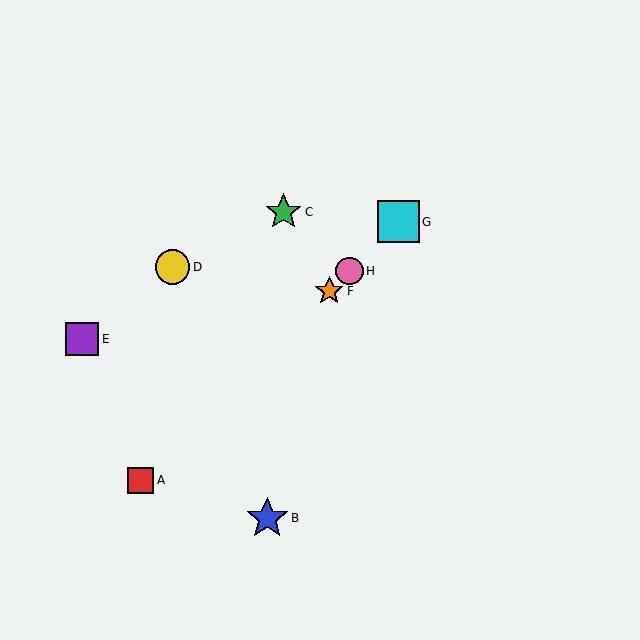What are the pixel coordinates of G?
Object G is at (399, 222).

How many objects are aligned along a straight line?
4 objects (A, F, G, H) are aligned along a straight line.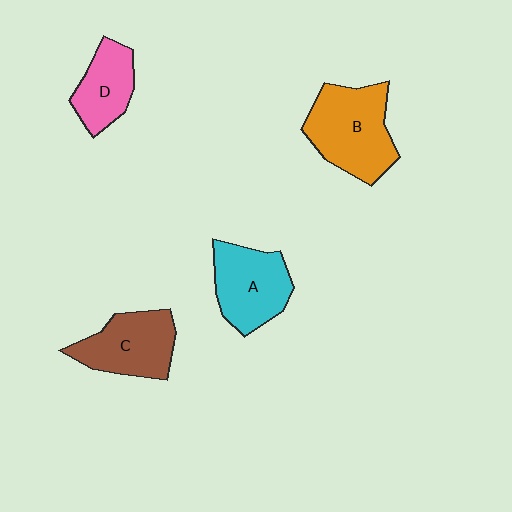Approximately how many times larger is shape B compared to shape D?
Approximately 1.6 times.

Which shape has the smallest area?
Shape D (pink).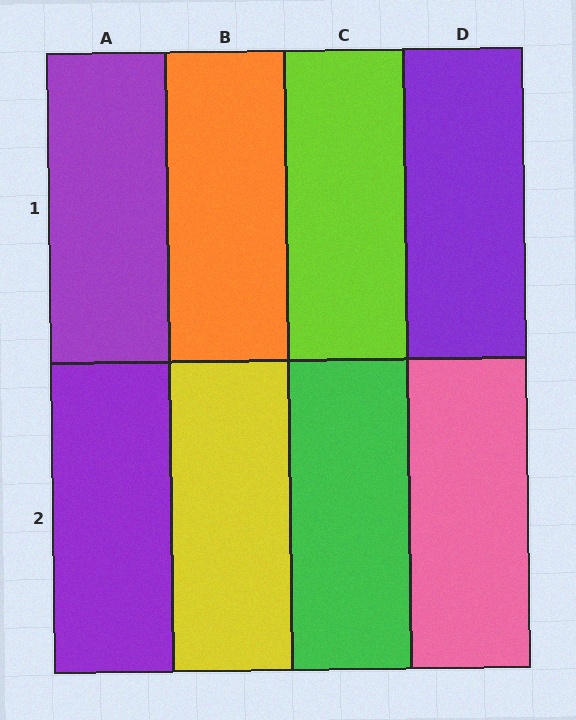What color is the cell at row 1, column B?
Orange.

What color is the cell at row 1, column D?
Purple.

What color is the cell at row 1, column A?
Purple.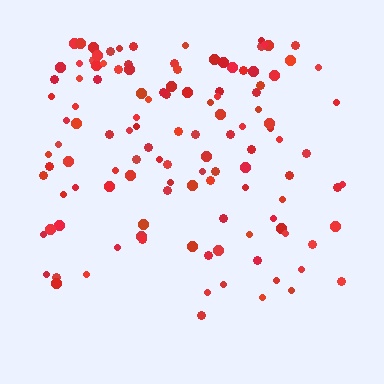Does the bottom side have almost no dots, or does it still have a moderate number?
Still a moderate number, just noticeably fewer than the top.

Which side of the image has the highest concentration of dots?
The top.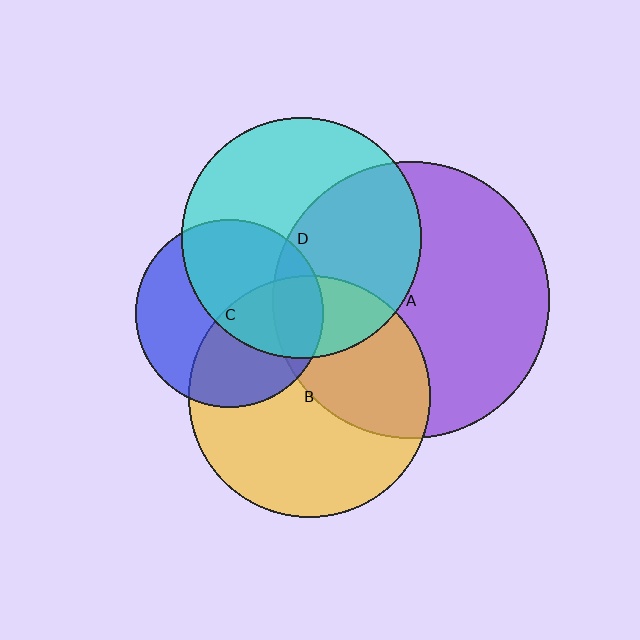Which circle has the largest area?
Circle A (purple).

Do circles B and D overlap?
Yes.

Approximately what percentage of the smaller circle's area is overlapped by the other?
Approximately 25%.